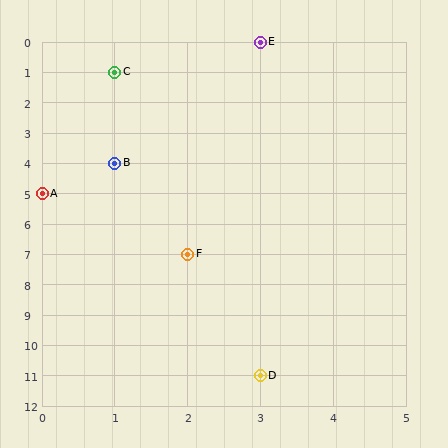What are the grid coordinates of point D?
Point D is at grid coordinates (3, 11).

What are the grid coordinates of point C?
Point C is at grid coordinates (1, 1).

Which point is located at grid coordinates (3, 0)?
Point E is at (3, 0).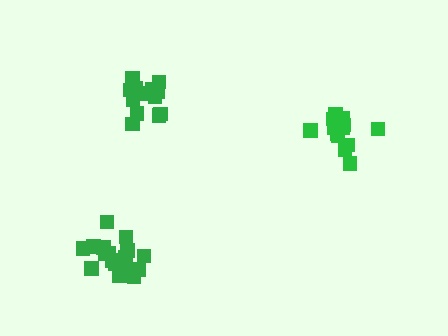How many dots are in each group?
Group 1: 13 dots, Group 2: 19 dots, Group 3: 13 dots (45 total).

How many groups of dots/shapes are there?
There are 3 groups.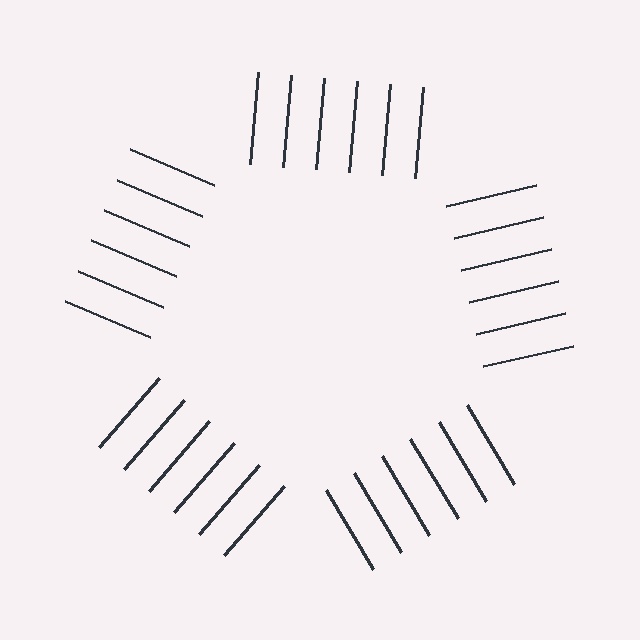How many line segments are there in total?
30 — 6 along each of the 5 edges.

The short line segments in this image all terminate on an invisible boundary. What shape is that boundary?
An illusory pentagon — the line segments terminate on its edges but no continuous stroke is drawn.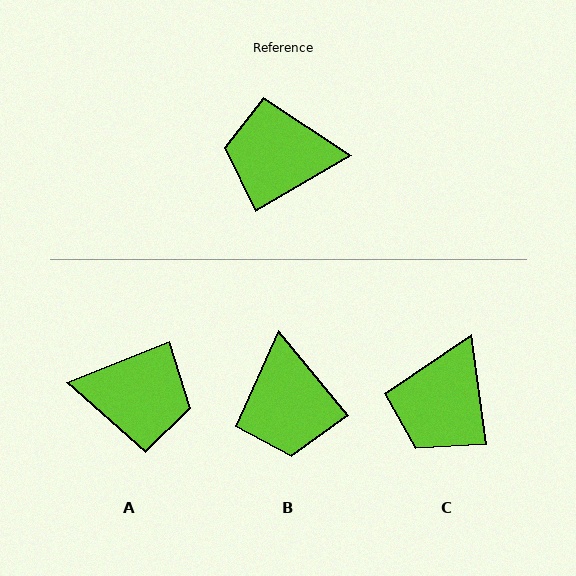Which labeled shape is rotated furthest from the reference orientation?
A, about 172 degrees away.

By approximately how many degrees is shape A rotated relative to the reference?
Approximately 172 degrees counter-clockwise.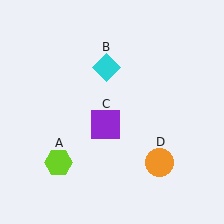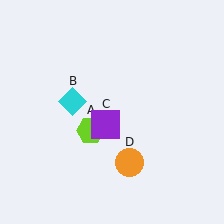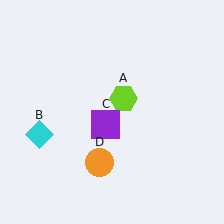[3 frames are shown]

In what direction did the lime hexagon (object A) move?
The lime hexagon (object A) moved up and to the right.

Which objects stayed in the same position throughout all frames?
Purple square (object C) remained stationary.